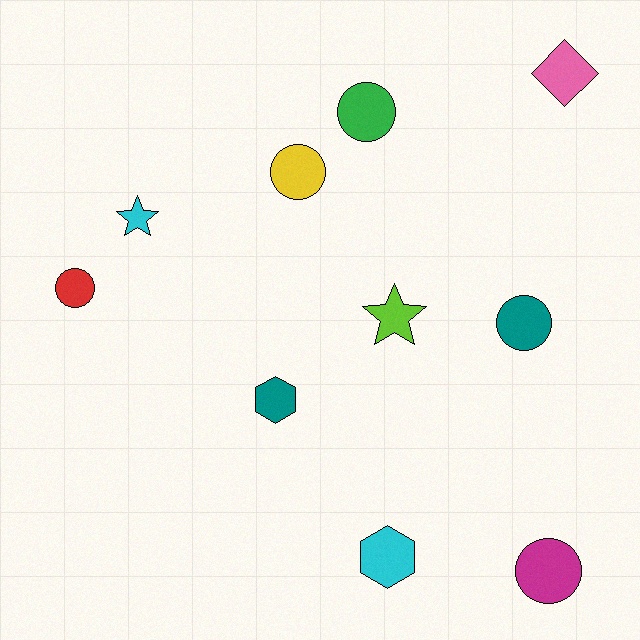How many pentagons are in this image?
There are no pentagons.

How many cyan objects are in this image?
There are 2 cyan objects.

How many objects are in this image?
There are 10 objects.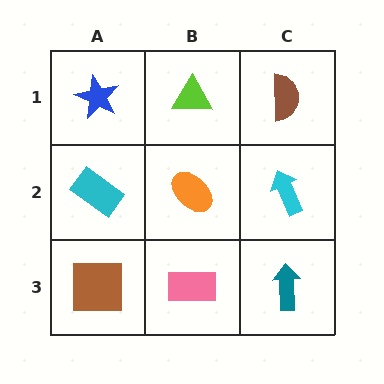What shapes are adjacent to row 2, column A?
A blue star (row 1, column A), a brown square (row 3, column A), an orange ellipse (row 2, column B).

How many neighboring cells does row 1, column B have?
3.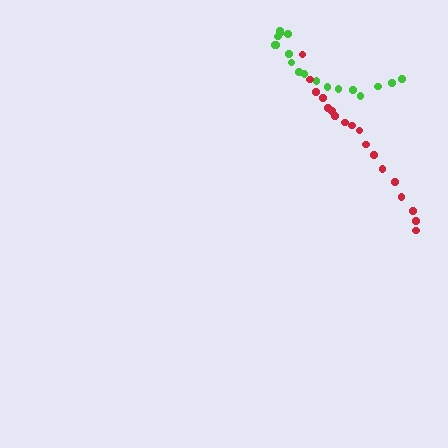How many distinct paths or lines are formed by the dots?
There are 2 distinct paths.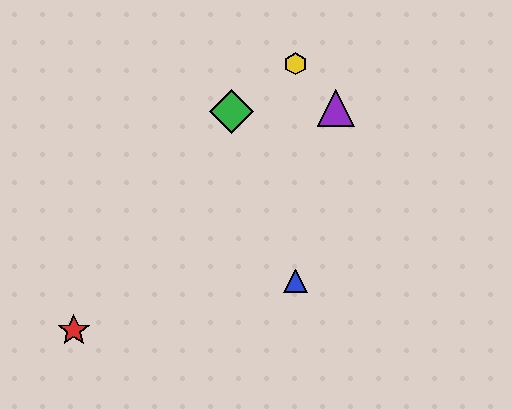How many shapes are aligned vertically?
2 shapes (the blue triangle, the yellow hexagon) are aligned vertically.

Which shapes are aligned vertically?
The blue triangle, the yellow hexagon are aligned vertically.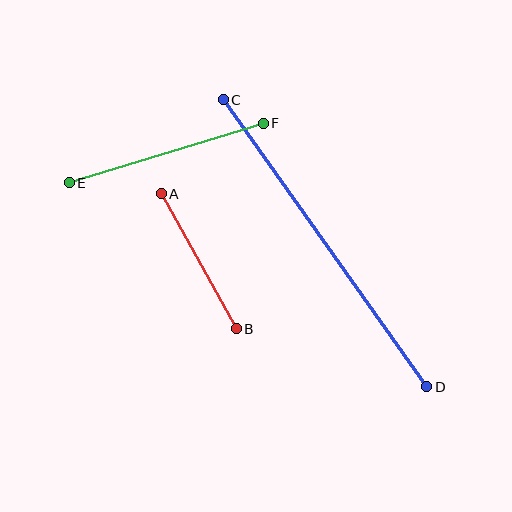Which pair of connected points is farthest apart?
Points C and D are farthest apart.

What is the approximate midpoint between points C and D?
The midpoint is at approximately (325, 243) pixels.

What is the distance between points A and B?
The distance is approximately 155 pixels.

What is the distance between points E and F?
The distance is approximately 203 pixels.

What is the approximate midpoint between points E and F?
The midpoint is at approximately (166, 153) pixels.